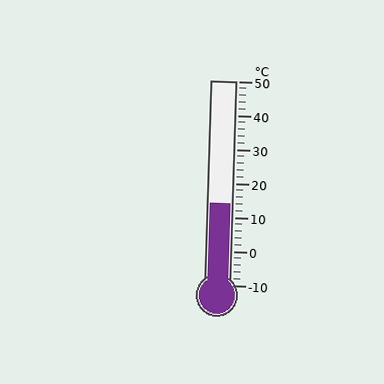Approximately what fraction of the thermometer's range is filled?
The thermometer is filled to approximately 40% of its range.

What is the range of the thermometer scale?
The thermometer scale ranges from -10°C to 50°C.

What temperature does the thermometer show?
The thermometer shows approximately 14°C.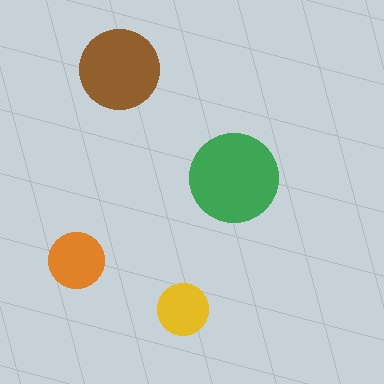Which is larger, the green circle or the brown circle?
The green one.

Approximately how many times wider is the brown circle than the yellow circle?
About 1.5 times wider.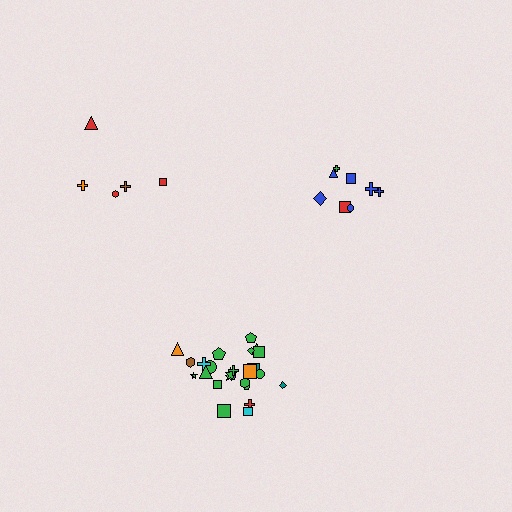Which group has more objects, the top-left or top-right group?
The top-right group.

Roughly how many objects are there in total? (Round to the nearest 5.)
Roughly 40 objects in total.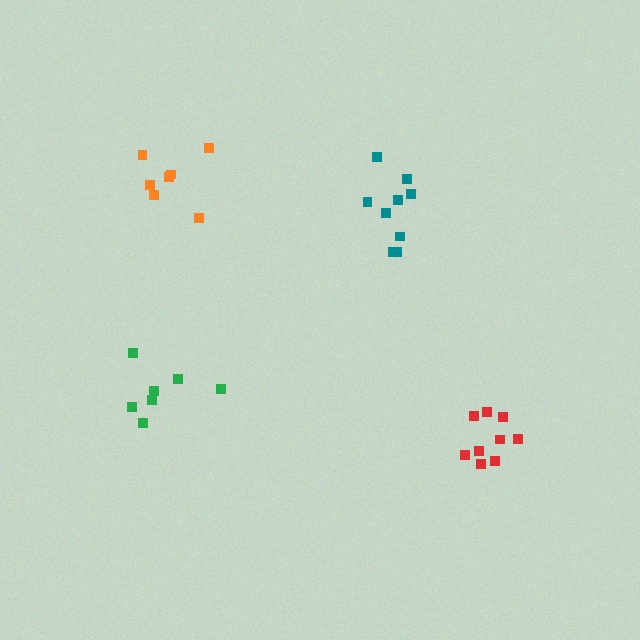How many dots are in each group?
Group 1: 9 dots, Group 2: 7 dots, Group 3: 9 dots, Group 4: 7 dots (32 total).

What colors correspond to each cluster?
The clusters are colored: teal, orange, red, green.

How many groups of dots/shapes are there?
There are 4 groups.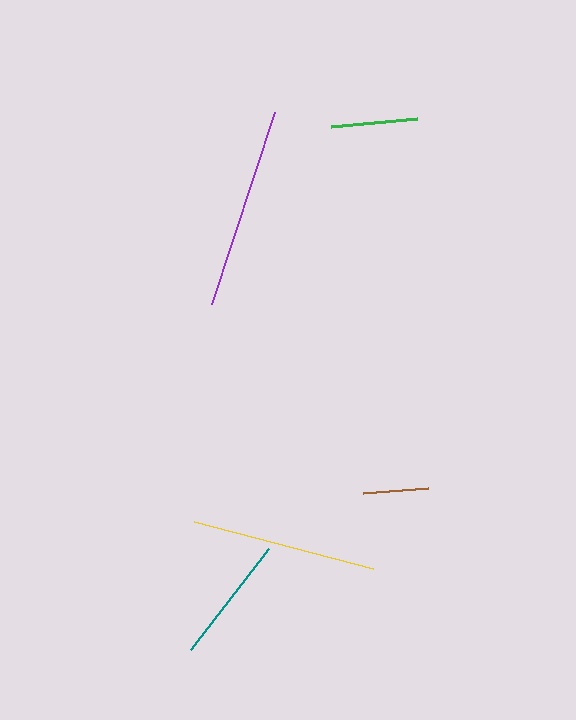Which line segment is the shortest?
The brown line is the shortest at approximately 65 pixels.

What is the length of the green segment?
The green segment is approximately 86 pixels long.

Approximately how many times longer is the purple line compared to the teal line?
The purple line is approximately 1.6 times the length of the teal line.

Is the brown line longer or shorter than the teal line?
The teal line is longer than the brown line.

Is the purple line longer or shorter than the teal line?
The purple line is longer than the teal line.